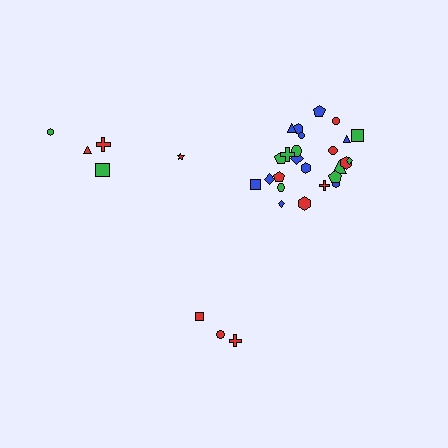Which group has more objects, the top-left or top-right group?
The top-right group.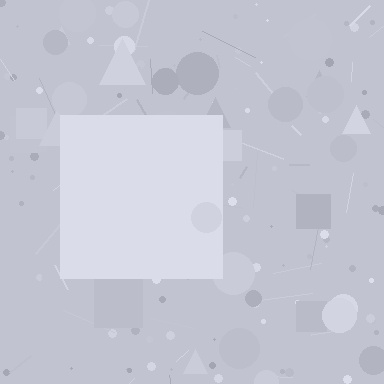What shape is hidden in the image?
A square is hidden in the image.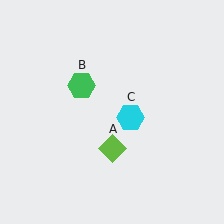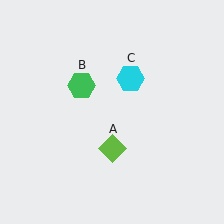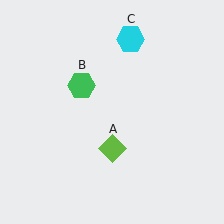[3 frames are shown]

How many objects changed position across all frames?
1 object changed position: cyan hexagon (object C).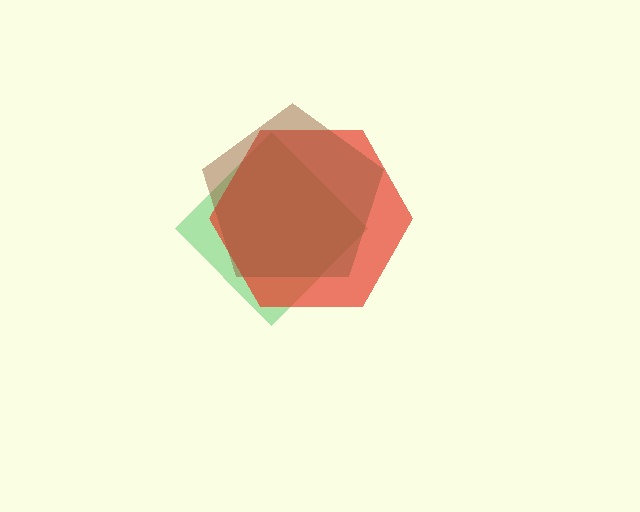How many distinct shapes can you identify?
There are 3 distinct shapes: a green diamond, a red hexagon, a brown pentagon.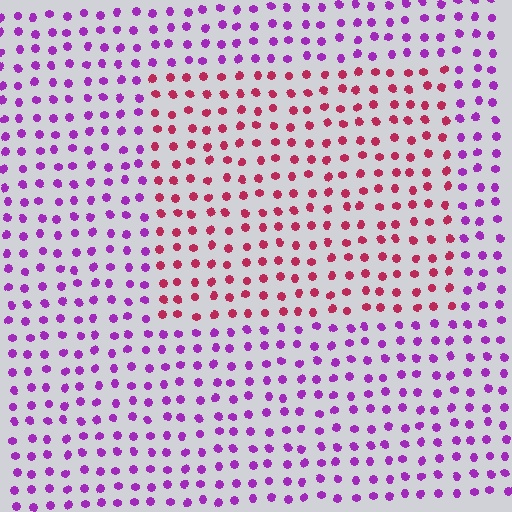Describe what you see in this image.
The image is filled with small purple elements in a uniform arrangement. A rectangle-shaped region is visible where the elements are tinted to a slightly different hue, forming a subtle color boundary.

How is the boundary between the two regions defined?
The boundary is defined purely by a slight shift in hue (about 51 degrees). Spacing, size, and orientation are identical on both sides.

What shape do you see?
I see a rectangle.